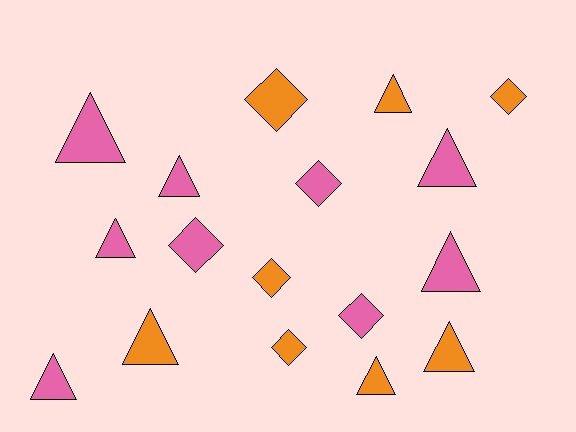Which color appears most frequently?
Pink, with 9 objects.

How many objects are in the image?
There are 17 objects.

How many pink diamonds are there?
There are 3 pink diamonds.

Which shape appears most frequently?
Triangle, with 10 objects.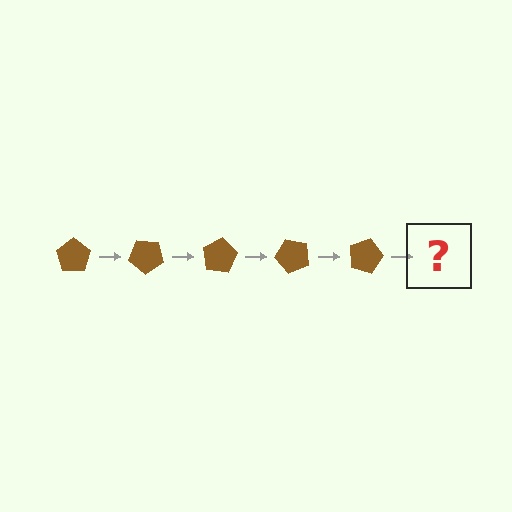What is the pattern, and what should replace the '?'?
The pattern is that the pentagon rotates 40 degrees each step. The '?' should be a brown pentagon rotated 200 degrees.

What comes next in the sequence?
The next element should be a brown pentagon rotated 200 degrees.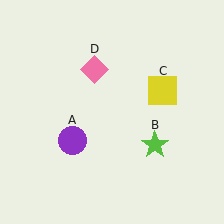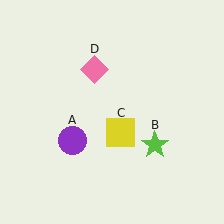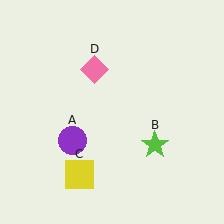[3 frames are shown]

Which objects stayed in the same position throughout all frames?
Purple circle (object A) and lime star (object B) and pink diamond (object D) remained stationary.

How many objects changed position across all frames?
1 object changed position: yellow square (object C).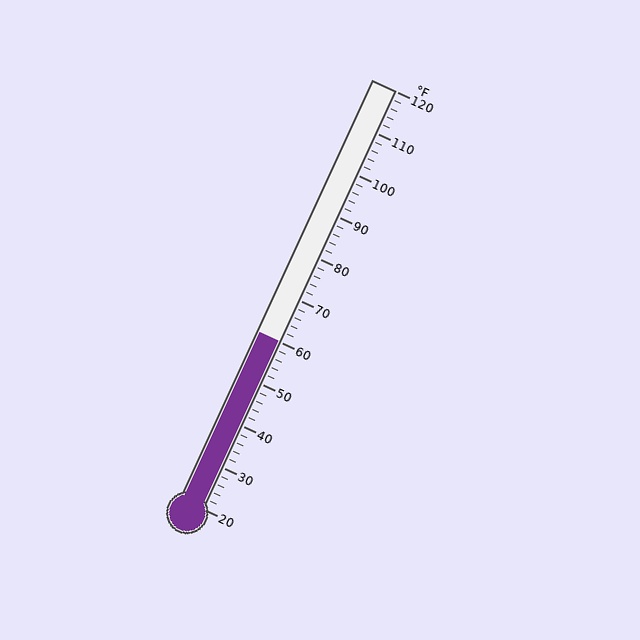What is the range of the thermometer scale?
The thermometer scale ranges from 20°F to 120°F.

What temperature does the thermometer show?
The thermometer shows approximately 60°F.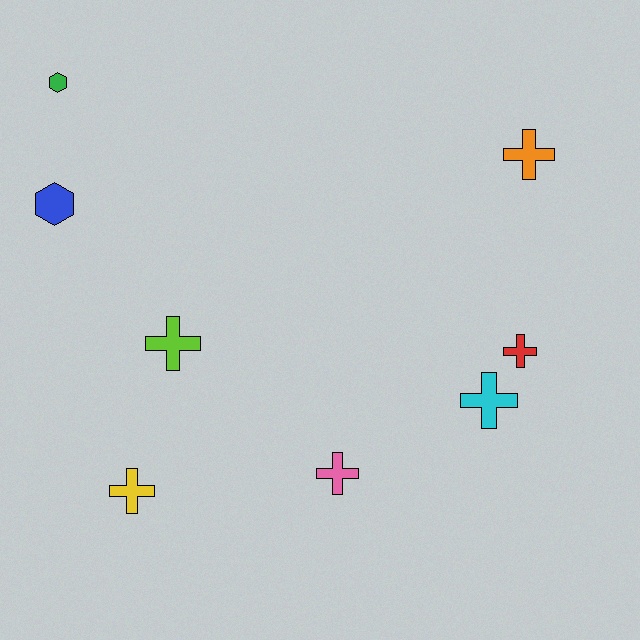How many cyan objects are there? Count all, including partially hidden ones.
There is 1 cyan object.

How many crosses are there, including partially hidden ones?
There are 6 crosses.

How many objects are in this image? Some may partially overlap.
There are 8 objects.